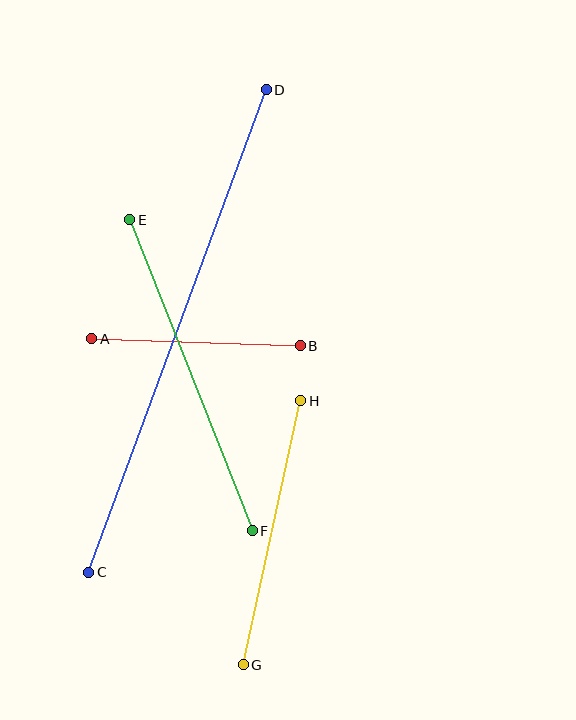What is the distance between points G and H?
The distance is approximately 270 pixels.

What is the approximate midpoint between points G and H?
The midpoint is at approximately (272, 533) pixels.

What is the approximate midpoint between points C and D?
The midpoint is at approximately (178, 331) pixels.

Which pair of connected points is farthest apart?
Points C and D are farthest apart.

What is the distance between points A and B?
The distance is approximately 209 pixels.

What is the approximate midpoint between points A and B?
The midpoint is at approximately (196, 342) pixels.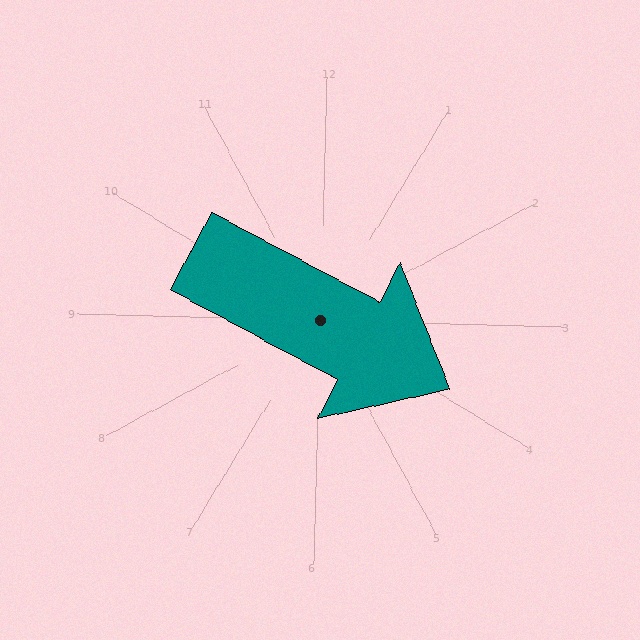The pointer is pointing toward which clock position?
Roughly 4 o'clock.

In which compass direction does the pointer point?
Southeast.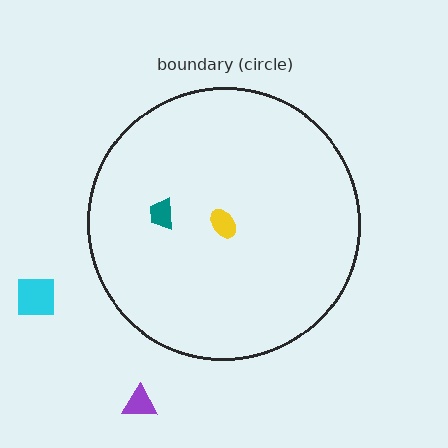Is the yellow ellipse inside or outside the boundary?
Inside.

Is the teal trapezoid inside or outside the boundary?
Inside.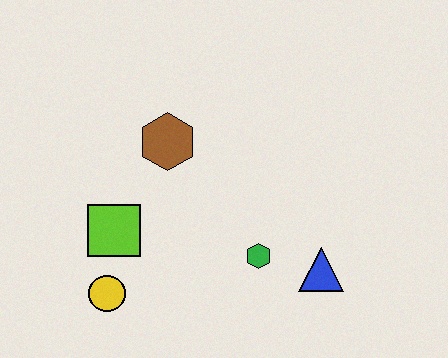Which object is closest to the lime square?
The yellow circle is closest to the lime square.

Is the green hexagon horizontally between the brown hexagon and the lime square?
No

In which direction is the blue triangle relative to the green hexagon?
The blue triangle is to the right of the green hexagon.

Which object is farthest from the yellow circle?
The blue triangle is farthest from the yellow circle.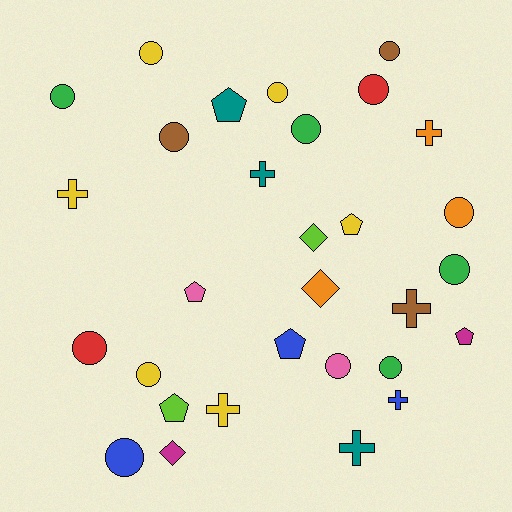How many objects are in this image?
There are 30 objects.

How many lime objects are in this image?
There are 2 lime objects.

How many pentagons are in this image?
There are 6 pentagons.